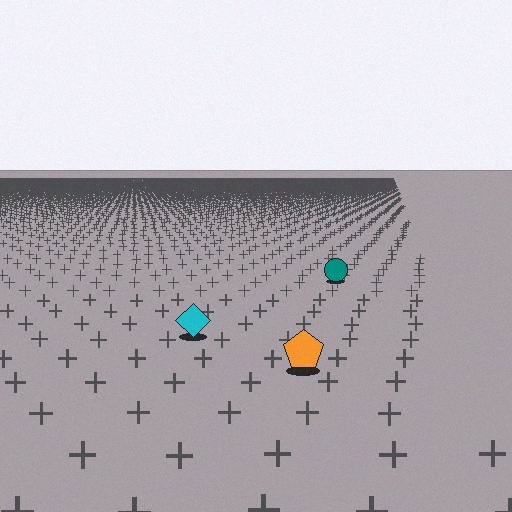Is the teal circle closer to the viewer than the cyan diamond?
No. The cyan diamond is closer — you can tell from the texture gradient: the ground texture is coarser near it.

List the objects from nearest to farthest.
From nearest to farthest: the orange pentagon, the cyan diamond, the teal circle.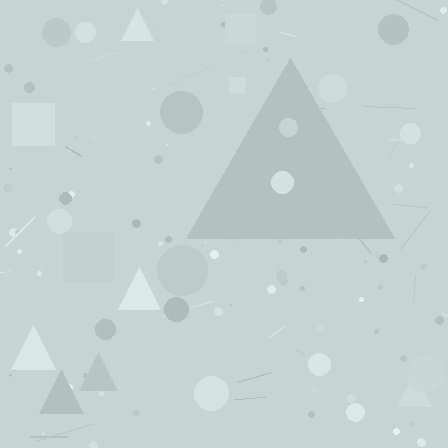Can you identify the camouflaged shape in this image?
The camouflaged shape is a triangle.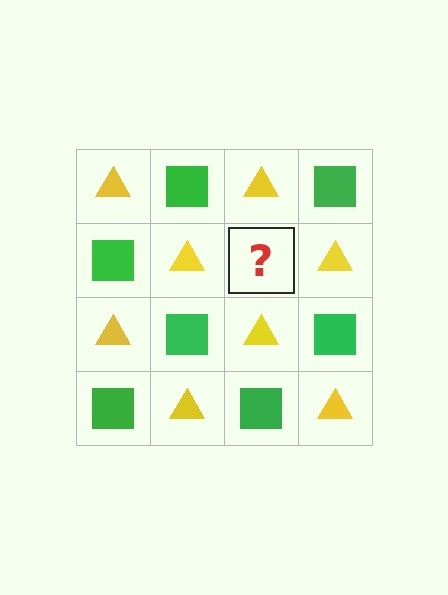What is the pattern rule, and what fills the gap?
The rule is that it alternates yellow triangle and green square in a checkerboard pattern. The gap should be filled with a green square.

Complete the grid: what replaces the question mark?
The question mark should be replaced with a green square.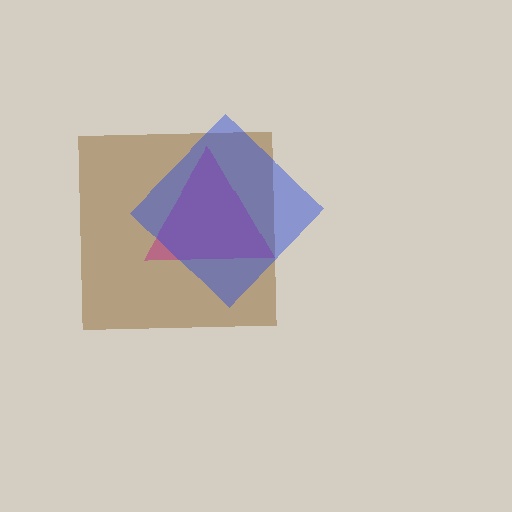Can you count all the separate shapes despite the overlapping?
Yes, there are 3 separate shapes.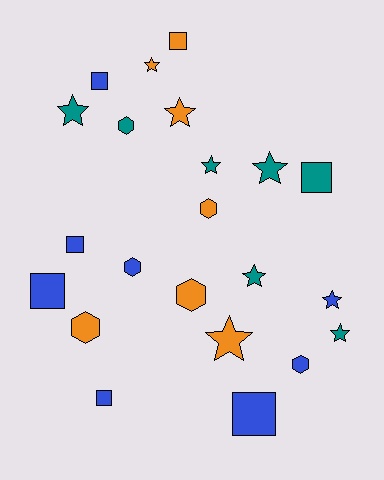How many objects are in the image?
There are 22 objects.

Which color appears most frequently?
Blue, with 8 objects.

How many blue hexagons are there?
There are 2 blue hexagons.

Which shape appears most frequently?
Star, with 9 objects.